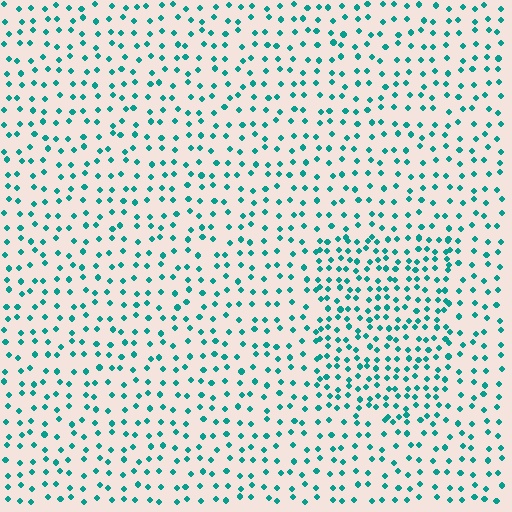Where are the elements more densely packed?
The elements are more densely packed inside the rectangle boundary.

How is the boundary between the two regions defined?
The boundary is defined by a change in element density (approximately 1.7x ratio). All elements are the same color, size, and shape.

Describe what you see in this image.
The image contains small teal elements arranged at two different densities. A rectangle-shaped region is visible where the elements are more densely packed than the surrounding area.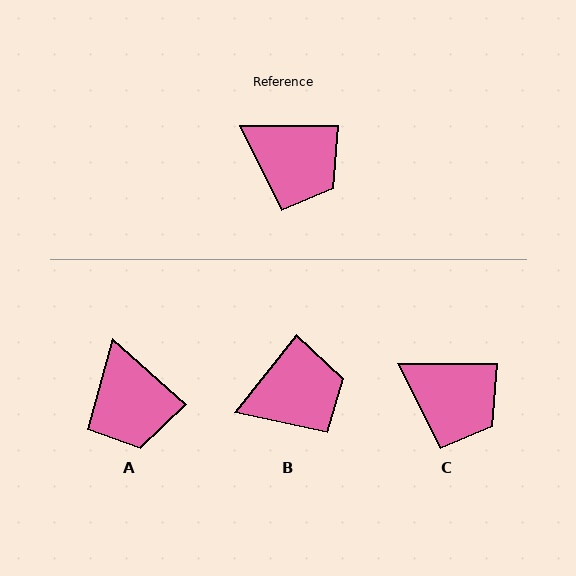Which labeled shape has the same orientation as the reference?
C.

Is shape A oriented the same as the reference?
No, it is off by about 42 degrees.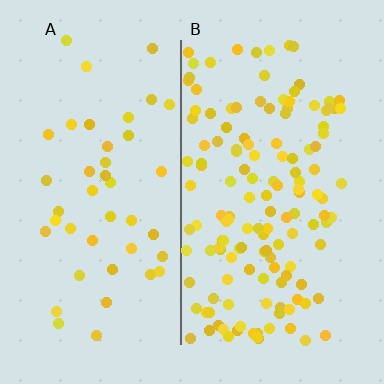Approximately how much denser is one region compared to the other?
Approximately 3.2× — region B over region A.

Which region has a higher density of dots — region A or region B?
B (the right).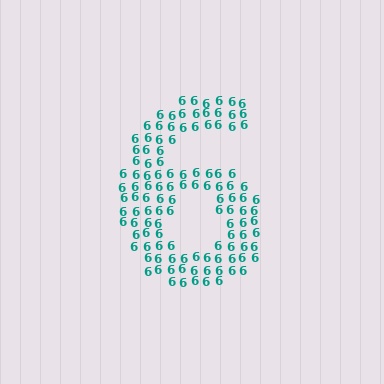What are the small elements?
The small elements are digit 6's.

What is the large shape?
The large shape is the digit 6.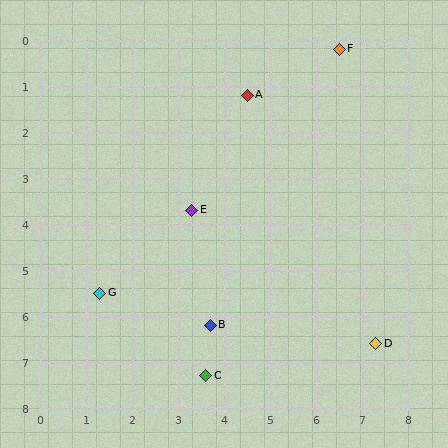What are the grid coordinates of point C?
Point C is at approximately (3.6, 7.3).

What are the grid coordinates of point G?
Point G is at approximately (1.3, 5.5).